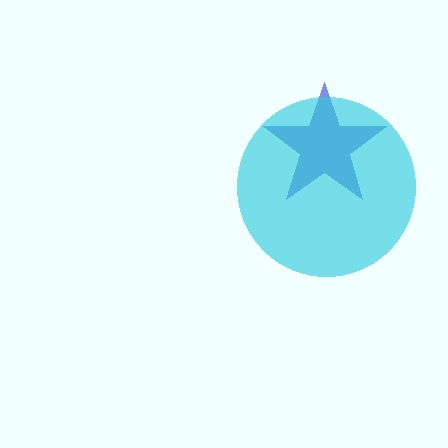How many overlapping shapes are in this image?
There are 2 overlapping shapes in the image.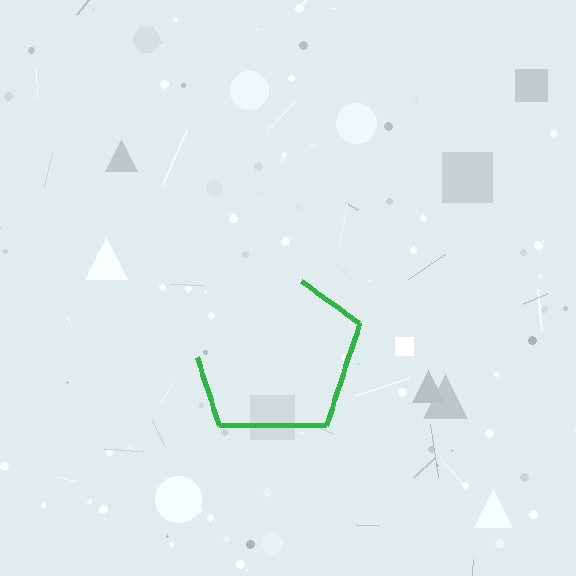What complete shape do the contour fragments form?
The contour fragments form a pentagon.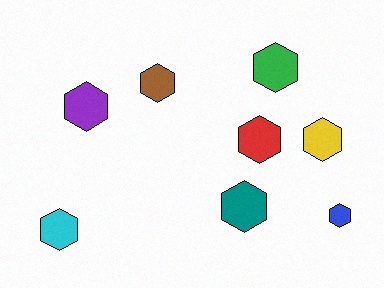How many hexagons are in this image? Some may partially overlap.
There are 8 hexagons.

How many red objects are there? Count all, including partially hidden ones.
There is 1 red object.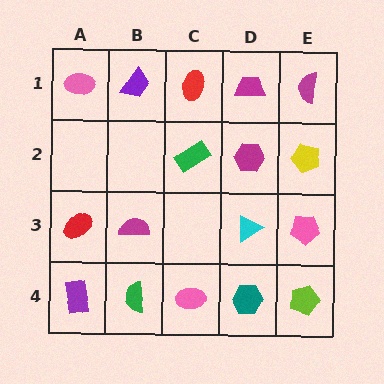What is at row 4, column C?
A pink ellipse.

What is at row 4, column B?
A green semicircle.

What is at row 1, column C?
A red ellipse.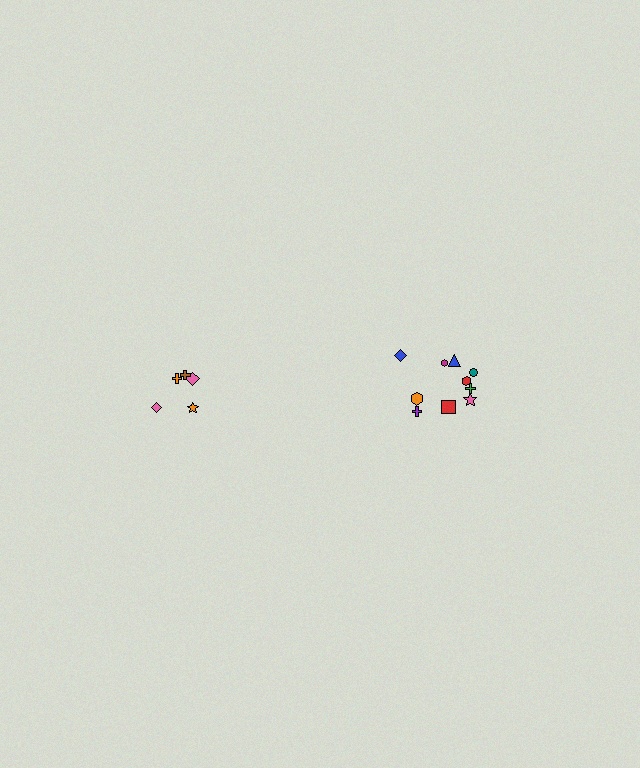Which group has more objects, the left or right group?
The right group.